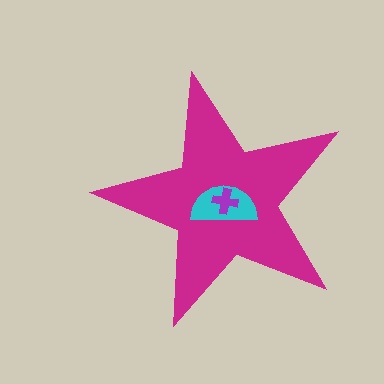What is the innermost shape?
The purple cross.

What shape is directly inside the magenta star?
The cyan semicircle.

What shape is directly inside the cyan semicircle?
The purple cross.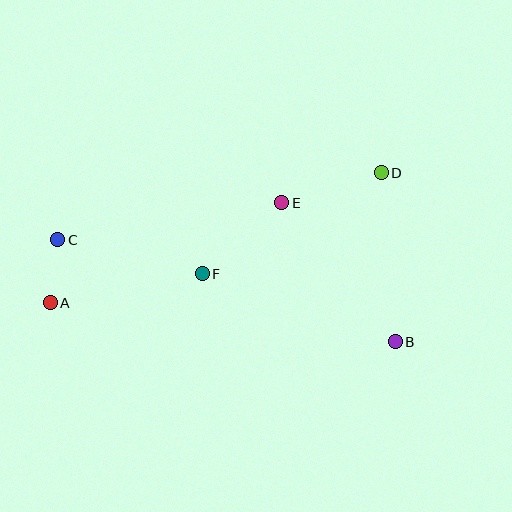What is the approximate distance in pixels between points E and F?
The distance between E and F is approximately 107 pixels.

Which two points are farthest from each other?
Points A and D are farthest from each other.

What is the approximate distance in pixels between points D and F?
The distance between D and F is approximately 206 pixels.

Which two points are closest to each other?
Points A and C are closest to each other.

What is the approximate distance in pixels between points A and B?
The distance between A and B is approximately 347 pixels.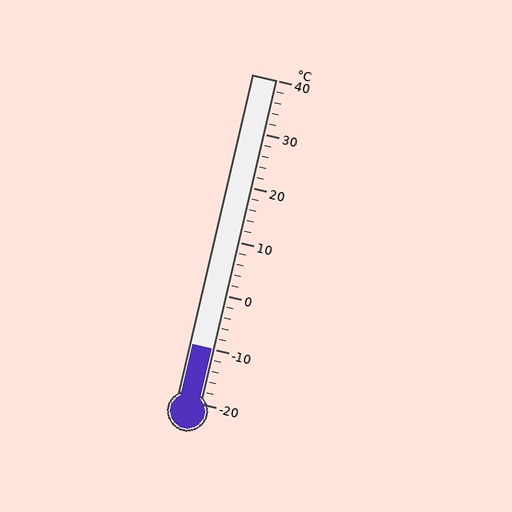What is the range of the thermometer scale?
The thermometer scale ranges from -20°C to 40°C.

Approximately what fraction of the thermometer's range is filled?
The thermometer is filled to approximately 15% of its range.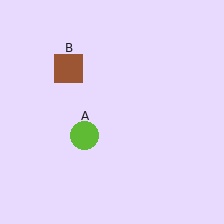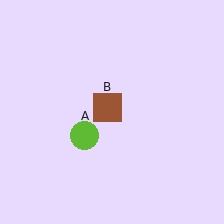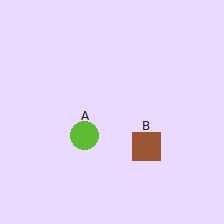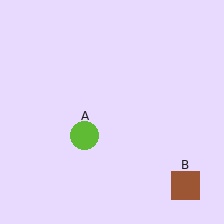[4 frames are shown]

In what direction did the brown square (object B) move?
The brown square (object B) moved down and to the right.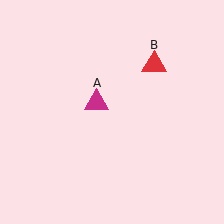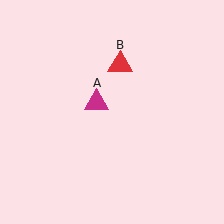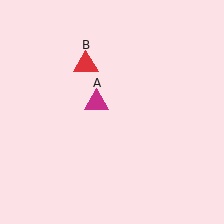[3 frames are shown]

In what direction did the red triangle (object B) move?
The red triangle (object B) moved left.